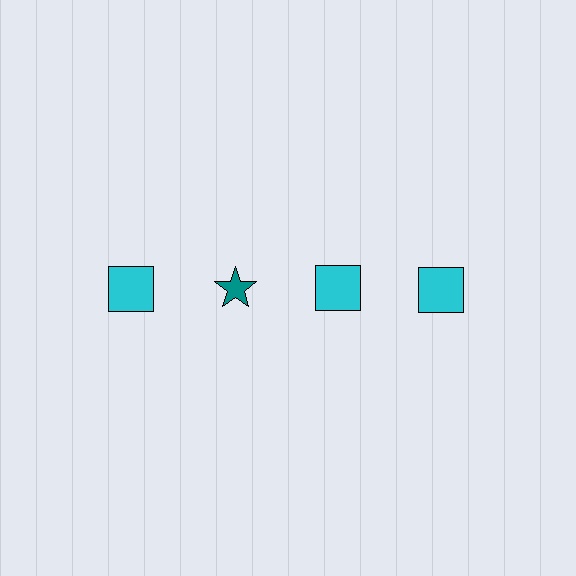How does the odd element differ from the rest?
It differs in both color (teal instead of cyan) and shape (star instead of square).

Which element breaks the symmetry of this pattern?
The teal star in the top row, second from left column breaks the symmetry. All other shapes are cyan squares.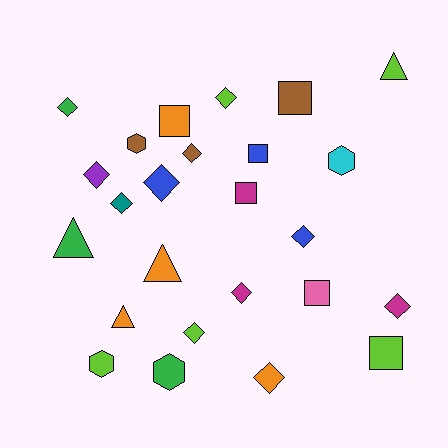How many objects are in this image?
There are 25 objects.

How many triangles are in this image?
There are 4 triangles.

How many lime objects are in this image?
There are 5 lime objects.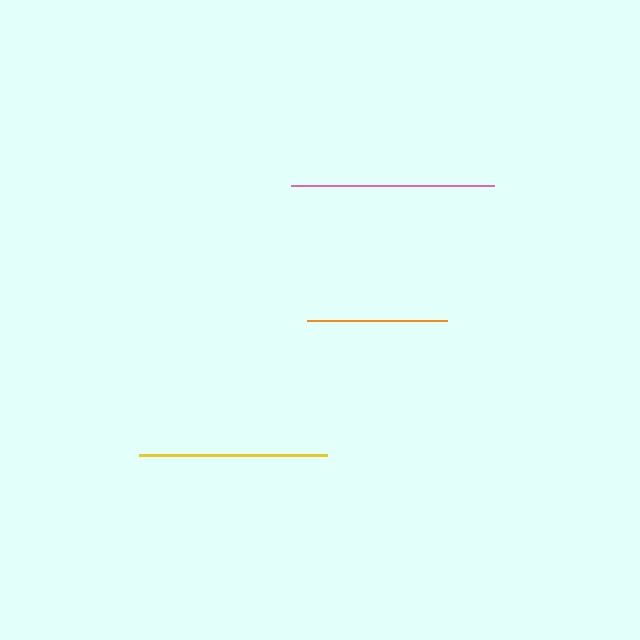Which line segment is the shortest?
The orange line is the shortest at approximately 140 pixels.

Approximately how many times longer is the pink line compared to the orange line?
The pink line is approximately 1.5 times the length of the orange line.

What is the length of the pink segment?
The pink segment is approximately 203 pixels long.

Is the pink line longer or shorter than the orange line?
The pink line is longer than the orange line.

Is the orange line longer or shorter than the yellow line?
The yellow line is longer than the orange line.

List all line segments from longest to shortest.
From longest to shortest: pink, yellow, orange.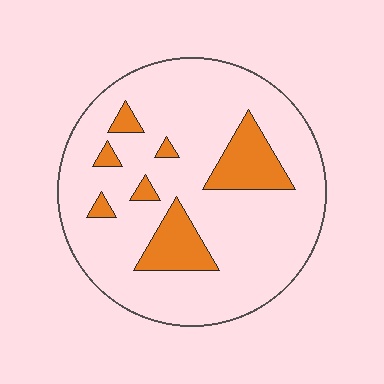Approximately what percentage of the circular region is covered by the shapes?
Approximately 15%.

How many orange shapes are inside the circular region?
7.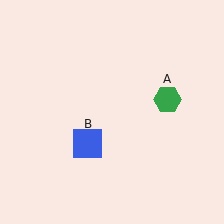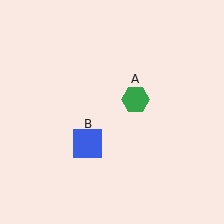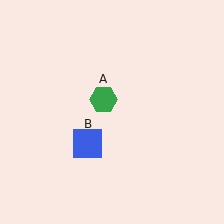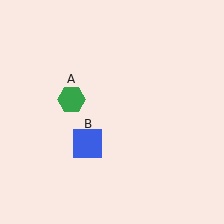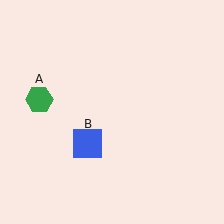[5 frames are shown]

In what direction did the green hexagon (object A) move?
The green hexagon (object A) moved left.